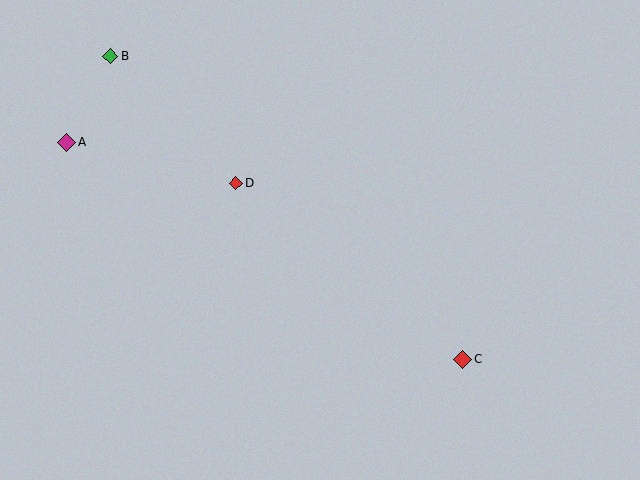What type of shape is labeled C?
Shape C is a red diamond.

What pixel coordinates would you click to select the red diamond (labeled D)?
Click at (236, 183) to select the red diamond D.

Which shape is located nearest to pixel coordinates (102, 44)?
The green diamond (labeled B) at (110, 56) is nearest to that location.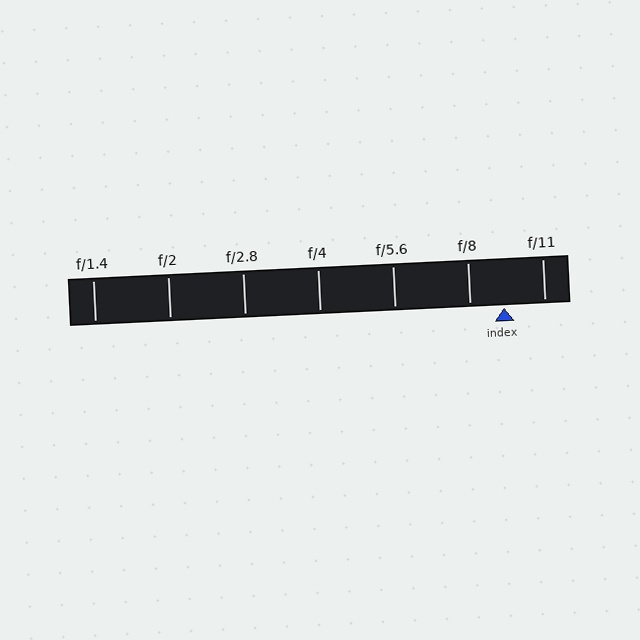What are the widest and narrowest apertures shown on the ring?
The widest aperture shown is f/1.4 and the narrowest is f/11.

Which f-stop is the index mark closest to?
The index mark is closest to f/8.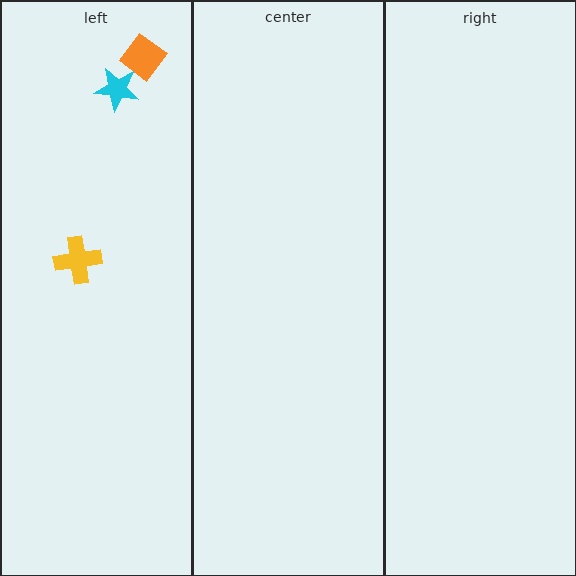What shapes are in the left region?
The orange diamond, the yellow cross, the cyan star.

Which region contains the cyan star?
The left region.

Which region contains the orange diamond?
The left region.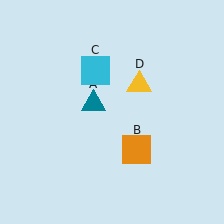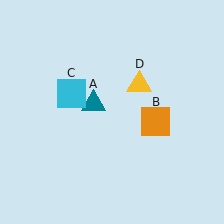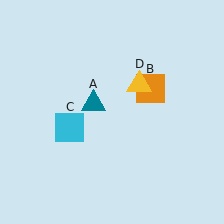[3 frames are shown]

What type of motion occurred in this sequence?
The orange square (object B), cyan square (object C) rotated counterclockwise around the center of the scene.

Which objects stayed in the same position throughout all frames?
Teal triangle (object A) and yellow triangle (object D) remained stationary.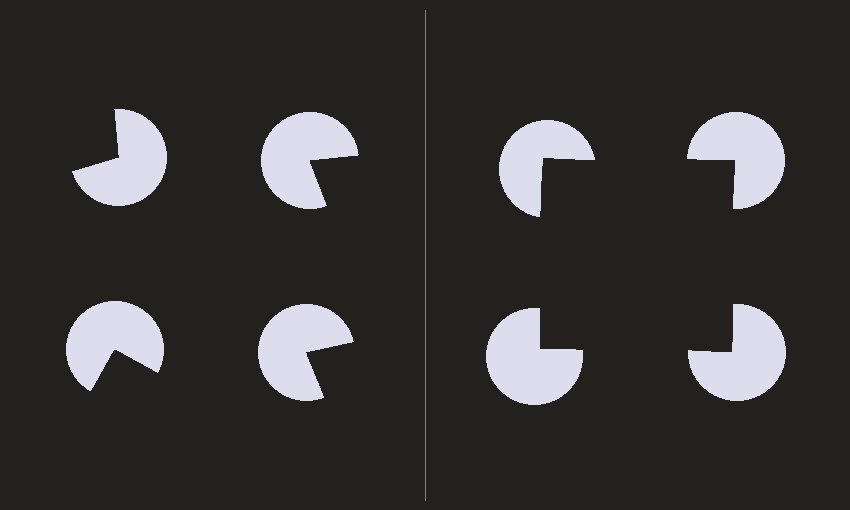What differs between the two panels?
The pac-man discs are positioned identically on both sides; only the wedge orientations differ. On the right they align to a square; on the left they are misaligned.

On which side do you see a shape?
An illusory square appears on the right side. On the left side the wedge cuts are rotated, so no coherent shape forms.